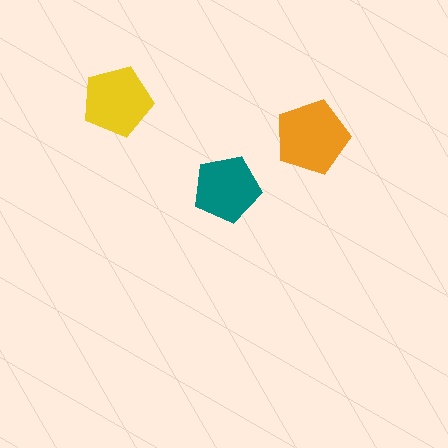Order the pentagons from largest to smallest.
the orange one, the yellow one, the teal one.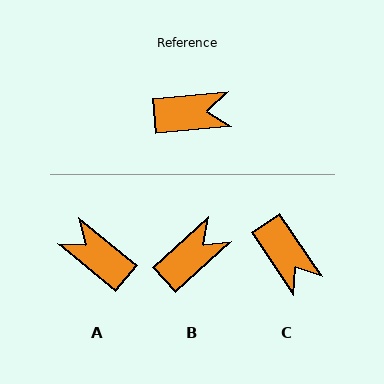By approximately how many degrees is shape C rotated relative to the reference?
Approximately 61 degrees clockwise.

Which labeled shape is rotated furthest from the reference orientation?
A, about 135 degrees away.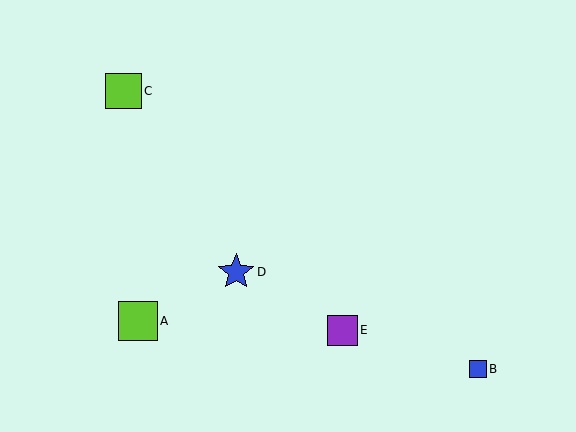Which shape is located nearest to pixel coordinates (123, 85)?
The lime square (labeled C) at (123, 91) is nearest to that location.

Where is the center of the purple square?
The center of the purple square is at (342, 330).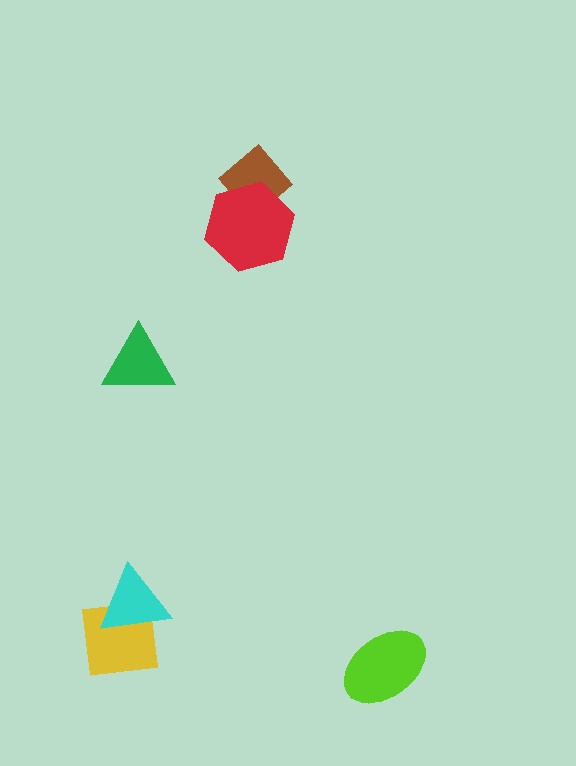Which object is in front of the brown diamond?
The red hexagon is in front of the brown diamond.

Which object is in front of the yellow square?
The cyan triangle is in front of the yellow square.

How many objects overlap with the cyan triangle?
1 object overlaps with the cyan triangle.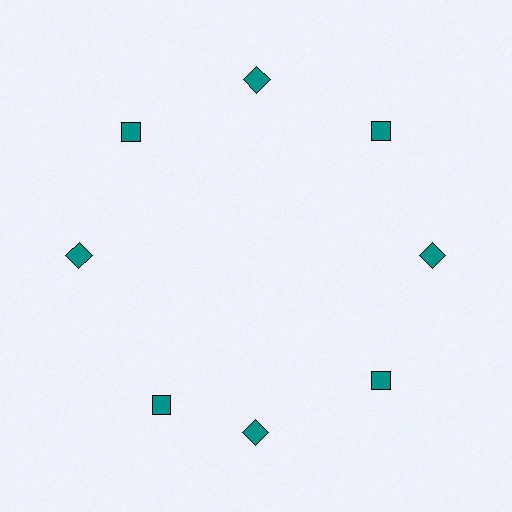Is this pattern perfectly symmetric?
No. The 8 teal diamonds are arranged in a ring, but one element near the 8 o'clock position is rotated out of alignment along the ring, breaking the 8-fold rotational symmetry.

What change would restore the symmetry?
The symmetry would be restored by rotating it back into even spacing with its neighbors so that all 8 diamonds sit at equal angles and equal distance from the center.